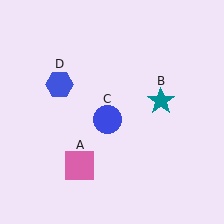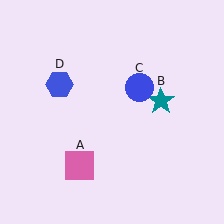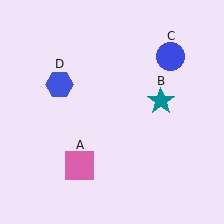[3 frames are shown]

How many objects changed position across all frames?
1 object changed position: blue circle (object C).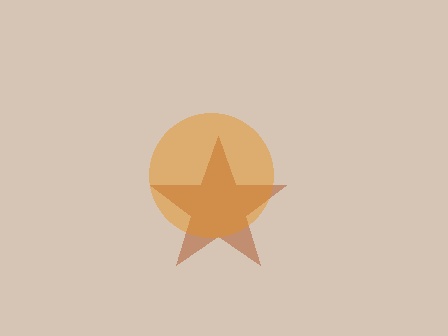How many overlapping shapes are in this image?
There are 2 overlapping shapes in the image.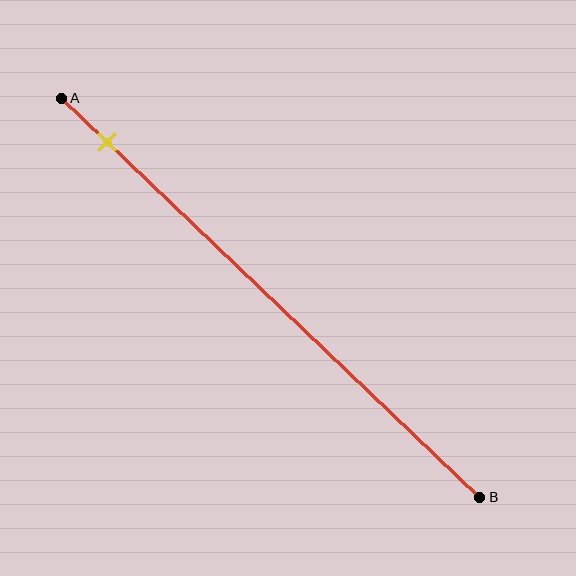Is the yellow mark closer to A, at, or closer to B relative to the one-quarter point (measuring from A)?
The yellow mark is closer to point A than the one-quarter point of segment AB.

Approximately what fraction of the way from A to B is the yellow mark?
The yellow mark is approximately 10% of the way from A to B.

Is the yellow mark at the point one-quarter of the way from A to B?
No, the mark is at about 10% from A, not at the 25% one-quarter point.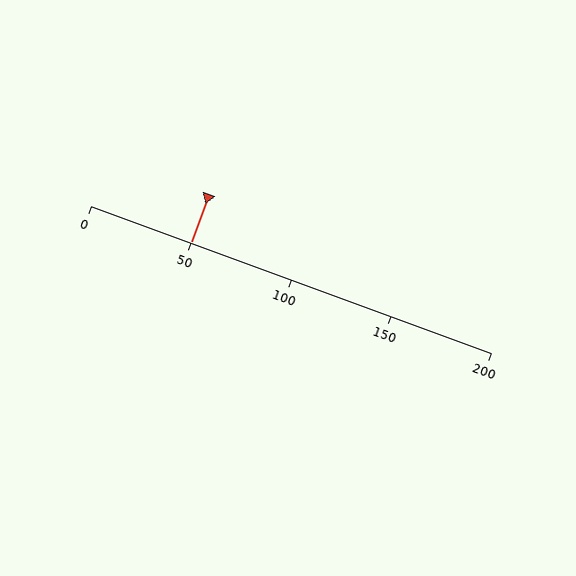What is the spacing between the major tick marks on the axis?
The major ticks are spaced 50 apart.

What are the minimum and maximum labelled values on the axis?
The axis runs from 0 to 200.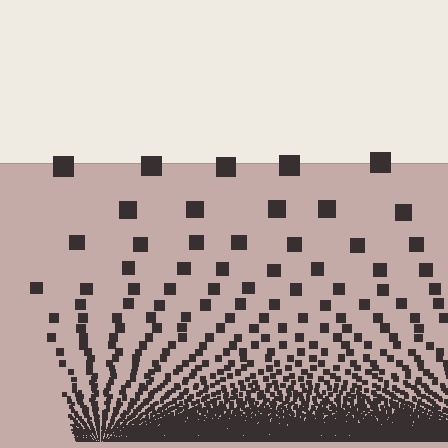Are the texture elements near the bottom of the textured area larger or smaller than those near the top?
Smaller. The gradient is inverted — elements near the bottom are smaller and denser.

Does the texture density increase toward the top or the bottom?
Density increases toward the bottom.